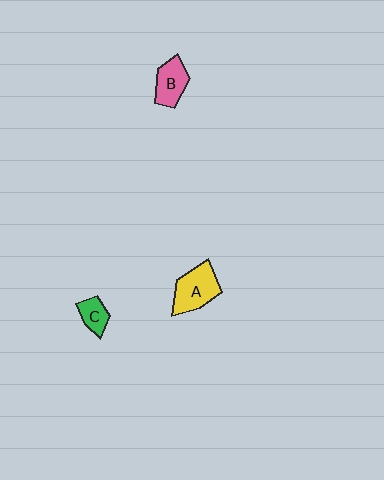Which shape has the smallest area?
Shape C (green).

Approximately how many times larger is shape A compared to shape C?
Approximately 2.0 times.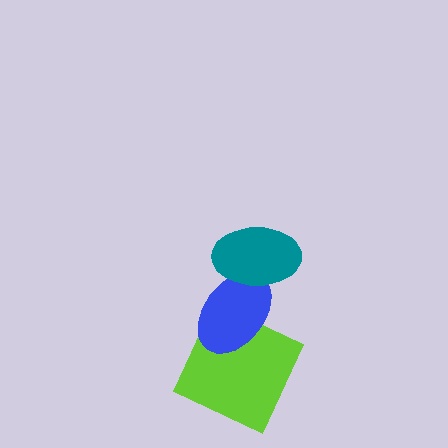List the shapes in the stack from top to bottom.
From top to bottom: the teal ellipse, the blue ellipse, the lime square.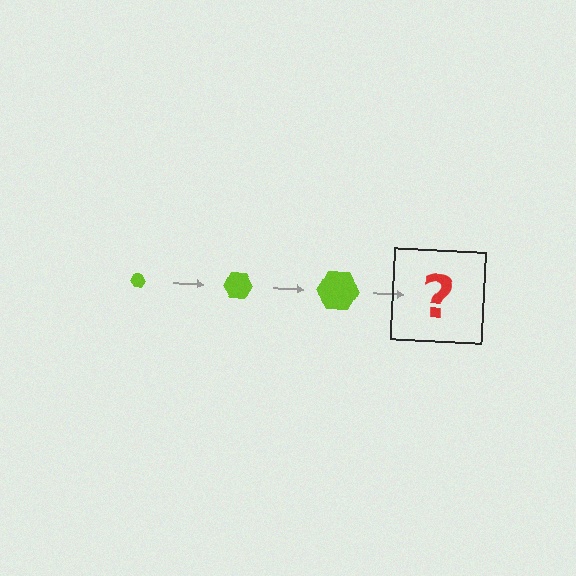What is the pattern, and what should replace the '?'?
The pattern is that the hexagon gets progressively larger each step. The '?' should be a lime hexagon, larger than the previous one.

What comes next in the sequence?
The next element should be a lime hexagon, larger than the previous one.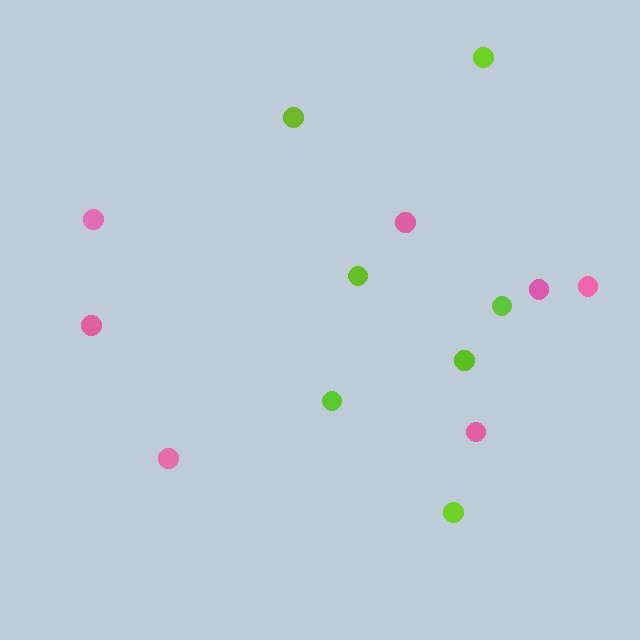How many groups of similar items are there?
There are 2 groups: one group of lime circles (7) and one group of pink circles (7).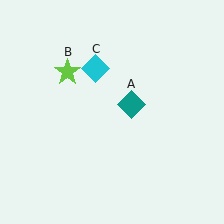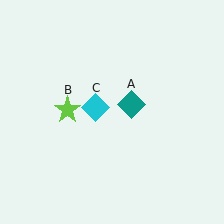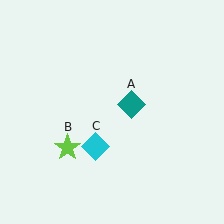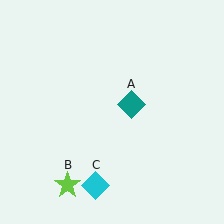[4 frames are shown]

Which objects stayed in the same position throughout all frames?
Teal diamond (object A) remained stationary.